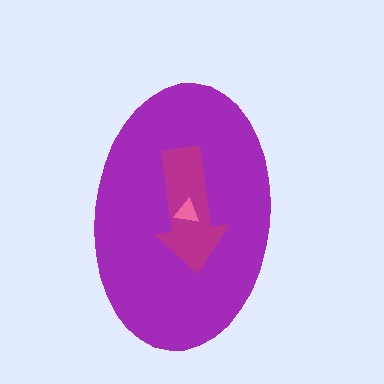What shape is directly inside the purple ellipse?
The magenta arrow.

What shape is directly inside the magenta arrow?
The pink triangle.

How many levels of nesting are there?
3.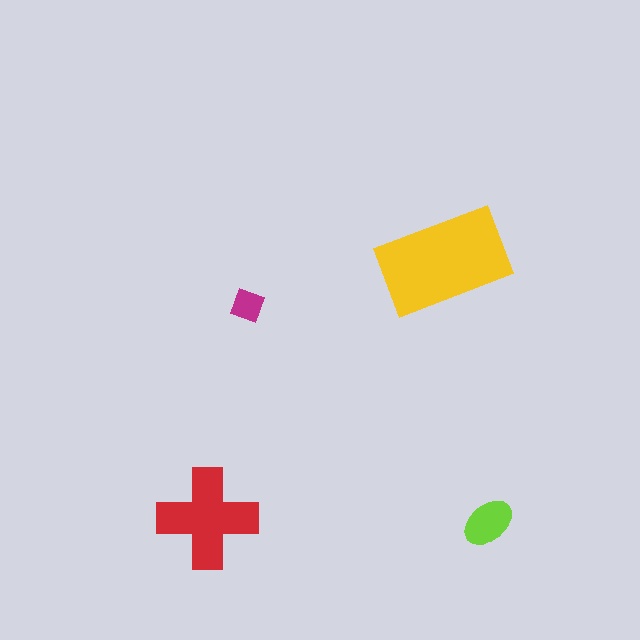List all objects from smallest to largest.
The magenta diamond, the lime ellipse, the red cross, the yellow rectangle.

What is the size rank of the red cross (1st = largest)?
2nd.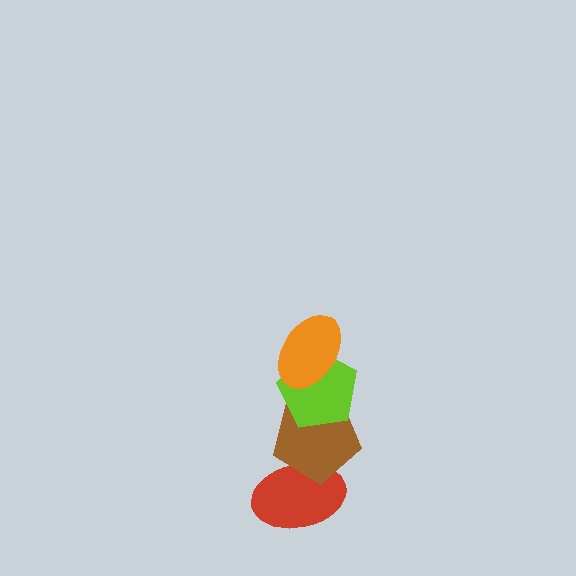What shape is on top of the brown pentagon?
The lime pentagon is on top of the brown pentagon.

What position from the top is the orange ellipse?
The orange ellipse is 1st from the top.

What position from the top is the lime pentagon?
The lime pentagon is 2nd from the top.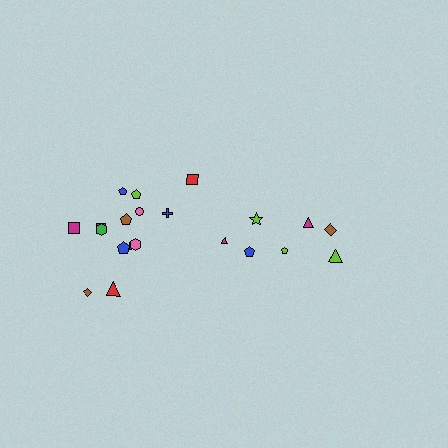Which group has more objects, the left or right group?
The left group.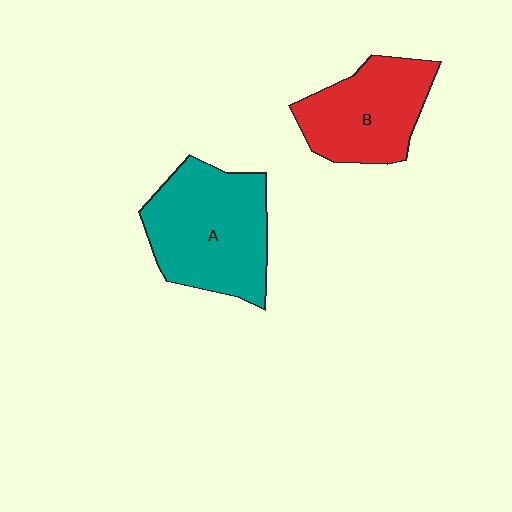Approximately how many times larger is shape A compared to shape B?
Approximately 1.3 times.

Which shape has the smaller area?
Shape B (red).